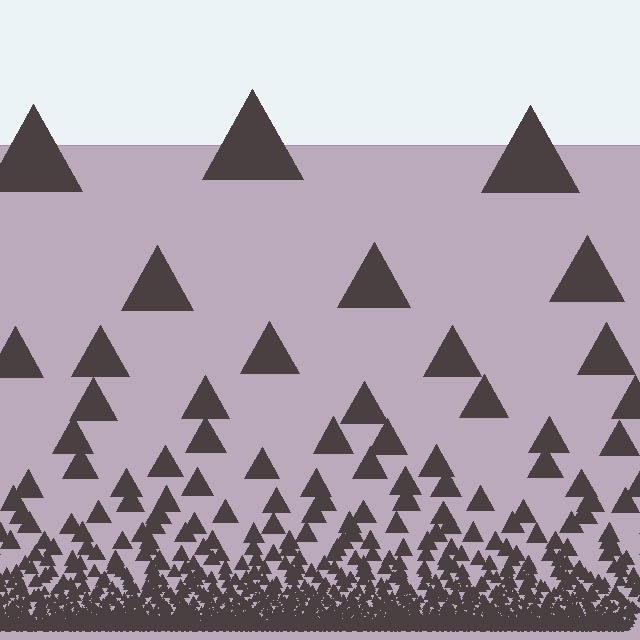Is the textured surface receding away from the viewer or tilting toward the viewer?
The surface appears to tilt toward the viewer. Texture elements get larger and sparser toward the top.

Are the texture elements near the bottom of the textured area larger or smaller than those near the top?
Smaller. The gradient is inverted — elements near the bottom are smaller and denser.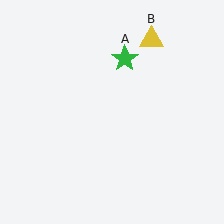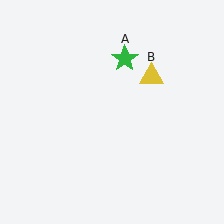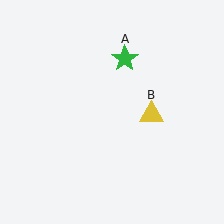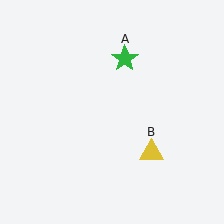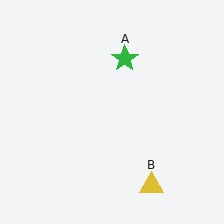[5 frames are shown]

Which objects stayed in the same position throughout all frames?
Green star (object A) remained stationary.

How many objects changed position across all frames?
1 object changed position: yellow triangle (object B).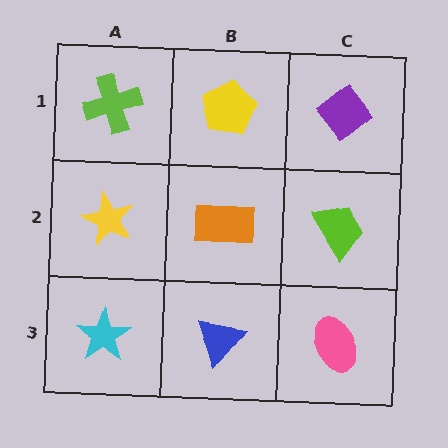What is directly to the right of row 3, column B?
A pink ellipse.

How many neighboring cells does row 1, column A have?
2.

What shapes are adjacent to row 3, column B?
An orange rectangle (row 2, column B), a cyan star (row 3, column A), a pink ellipse (row 3, column C).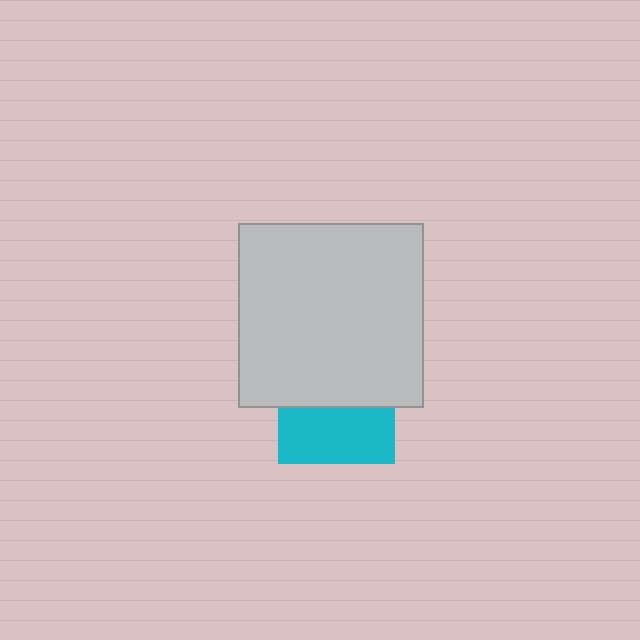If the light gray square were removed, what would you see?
You would see the complete cyan square.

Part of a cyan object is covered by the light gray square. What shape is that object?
It is a square.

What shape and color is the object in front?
The object in front is a light gray square.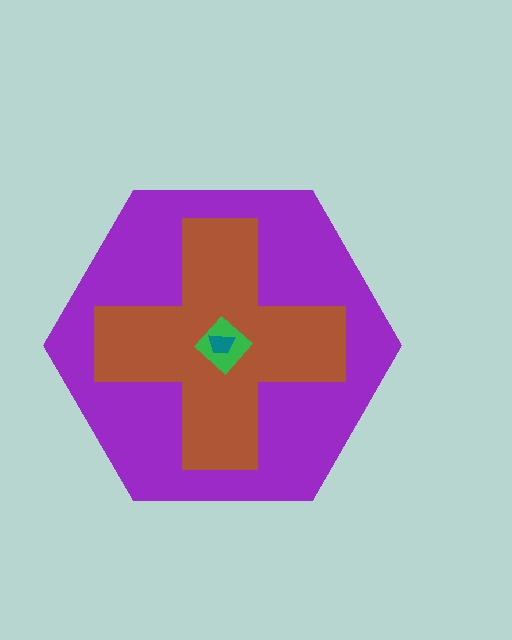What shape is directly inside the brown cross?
The green diamond.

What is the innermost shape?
The teal trapezoid.